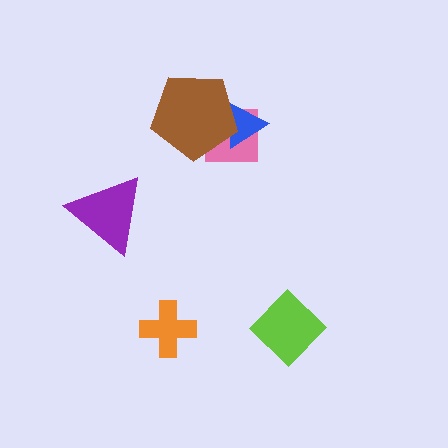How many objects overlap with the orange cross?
0 objects overlap with the orange cross.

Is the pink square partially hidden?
Yes, it is partially covered by another shape.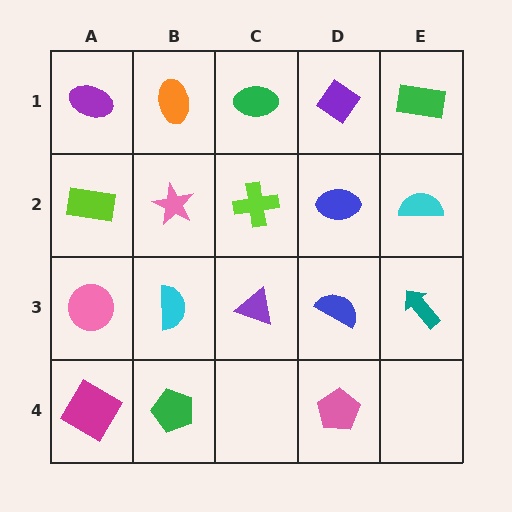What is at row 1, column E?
A green rectangle.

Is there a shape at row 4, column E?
No, that cell is empty.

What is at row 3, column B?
A cyan semicircle.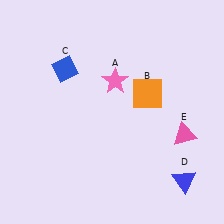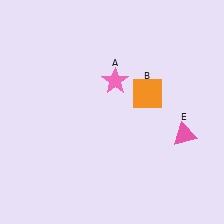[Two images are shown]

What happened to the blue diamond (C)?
The blue diamond (C) was removed in Image 2. It was in the top-left area of Image 1.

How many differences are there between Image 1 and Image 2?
There are 2 differences between the two images.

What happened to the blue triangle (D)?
The blue triangle (D) was removed in Image 2. It was in the bottom-right area of Image 1.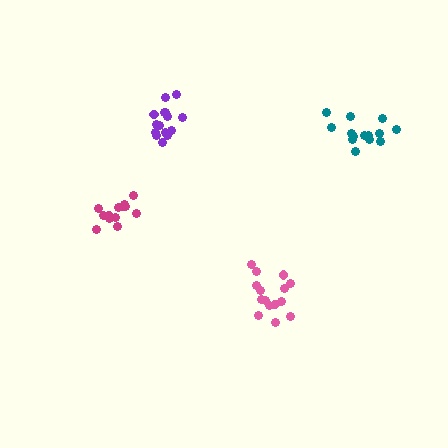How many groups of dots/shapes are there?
There are 4 groups.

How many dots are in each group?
Group 1: 16 dots, Group 2: 15 dots, Group 3: 13 dots, Group 4: 14 dots (58 total).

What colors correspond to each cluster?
The clusters are colored: purple, pink, magenta, teal.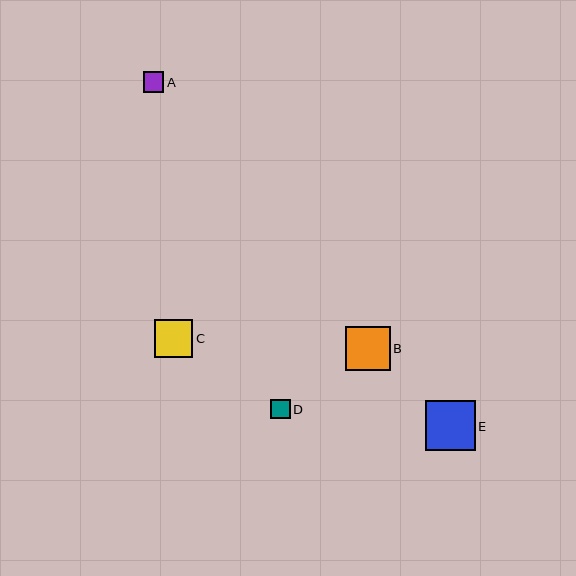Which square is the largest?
Square E is the largest with a size of approximately 50 pixels.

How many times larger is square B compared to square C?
Square B is approximately 1.2 times the size of square C.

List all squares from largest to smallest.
From largest to smallest: E, B, C, A, D.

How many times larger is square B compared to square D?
Square B is approximately 2.3 times the size of square D.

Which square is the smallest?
Square D is the smallest with a size of approximately 19 pixels.